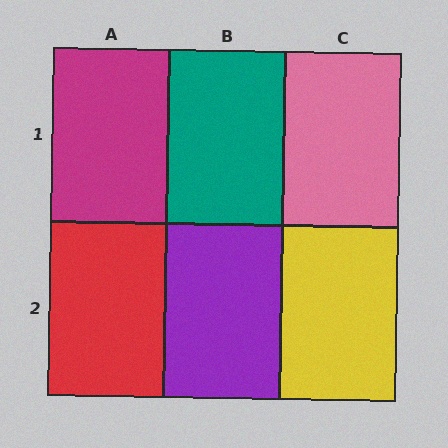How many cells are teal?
1 cell is teal.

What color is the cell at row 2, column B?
Purple.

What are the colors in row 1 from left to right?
Magenta, teal, pink.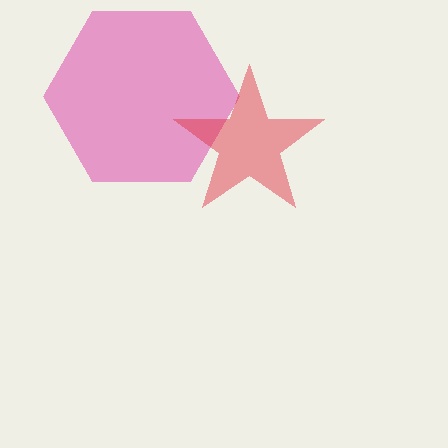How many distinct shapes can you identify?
There are 2 distinct shapes: a magenta hexagon, a red star.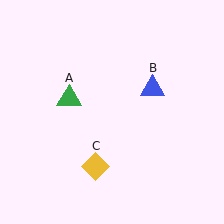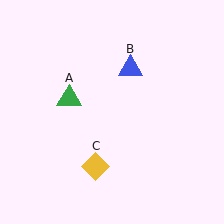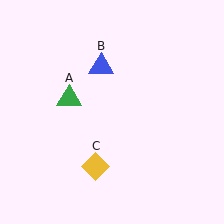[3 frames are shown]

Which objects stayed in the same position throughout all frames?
Green triangle (object A) and yellow diamond (object C) remained stationary.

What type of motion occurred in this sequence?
The blue triangle (object B) rotated counterclockwise around the center of the scene.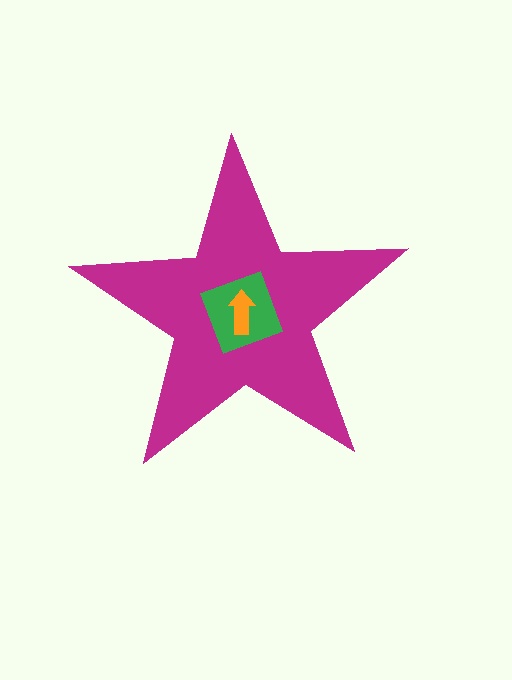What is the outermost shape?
The magenta star.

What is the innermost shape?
The orange arrow.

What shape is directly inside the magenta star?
The green square.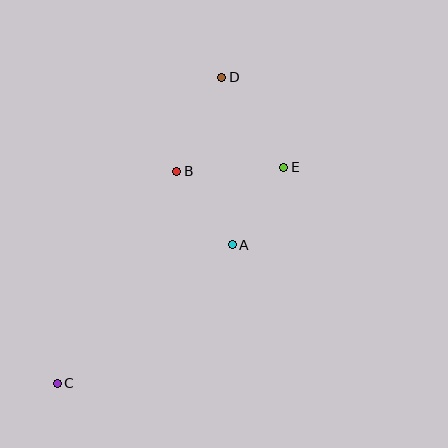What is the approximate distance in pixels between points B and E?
The distance between B and E is approximately 107 pixels.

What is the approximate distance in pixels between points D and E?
The distance between D and E is approximately 110 pixels.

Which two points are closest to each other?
Points A and B are closest to each other.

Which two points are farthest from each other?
Points C and D are farthest from each other.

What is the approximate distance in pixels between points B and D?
The distance between B and D is approximately 105 pixels.